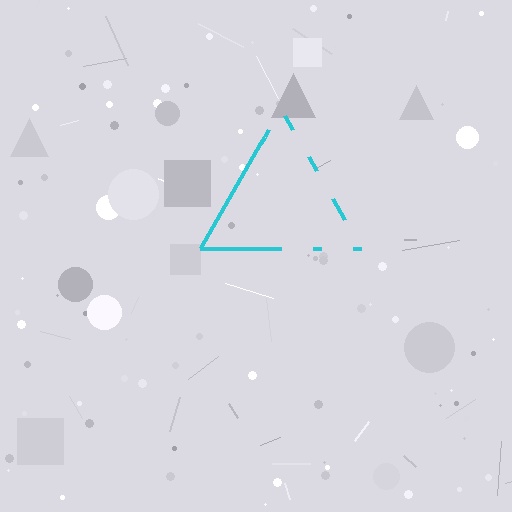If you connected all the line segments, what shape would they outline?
They would outline a triangle.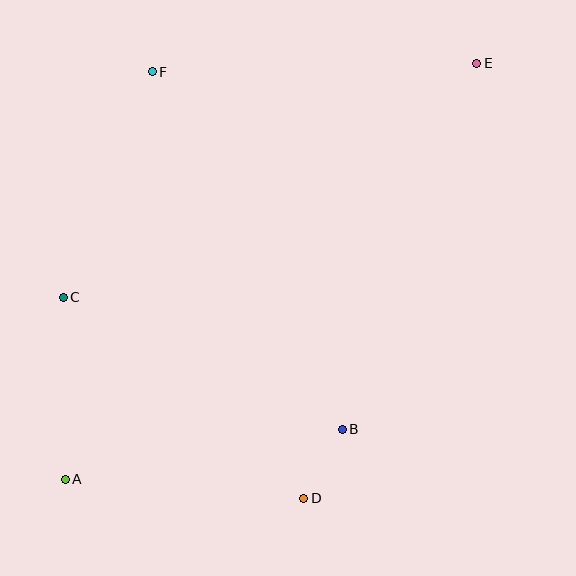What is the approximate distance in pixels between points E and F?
The distance between E and F is approximately 325 pixels.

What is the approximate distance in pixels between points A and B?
The distance between A and B is approximately 281 pixels.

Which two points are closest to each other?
Points B and D are closest to each other.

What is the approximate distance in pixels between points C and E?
The distance between C and E is approximately 475 pixels.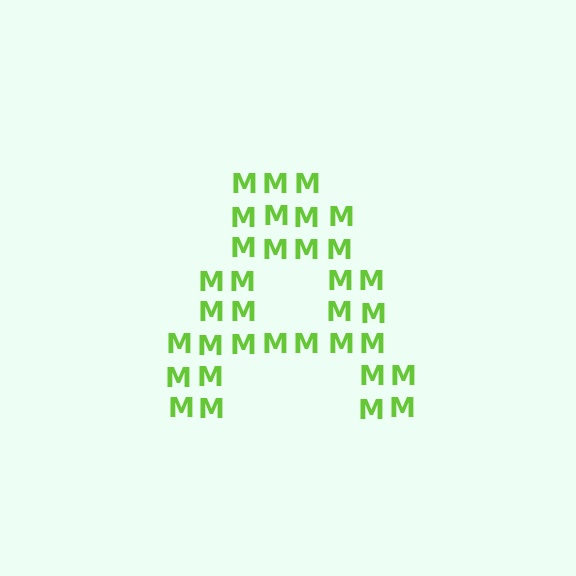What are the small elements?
The small elements are letter M's.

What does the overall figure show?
The overall figure shows the letter A.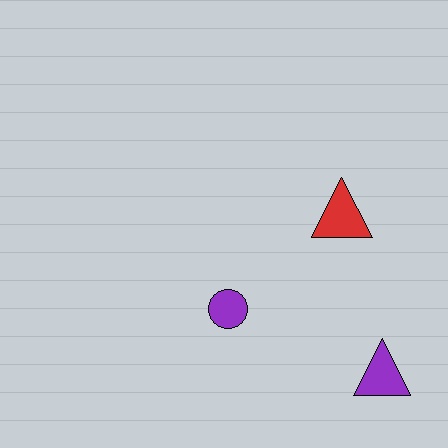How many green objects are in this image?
There are no green objects.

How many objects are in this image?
There are 3 objects.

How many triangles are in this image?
There are 2 triangles.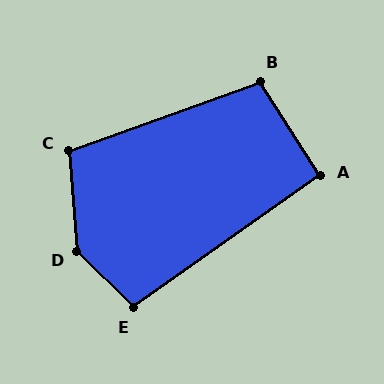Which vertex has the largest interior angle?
D, at approximately 139 degrees.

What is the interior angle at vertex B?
Approximately 103 degrees (obtuse).